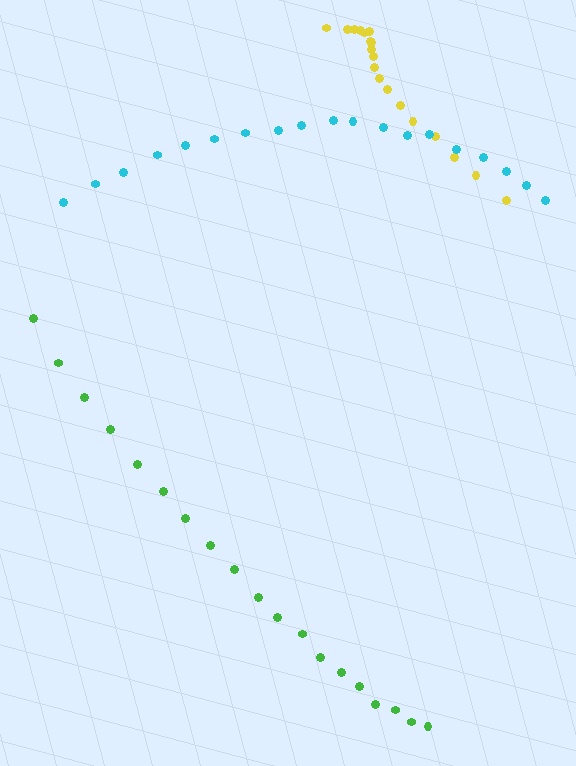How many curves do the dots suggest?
There are 3 distinct paths.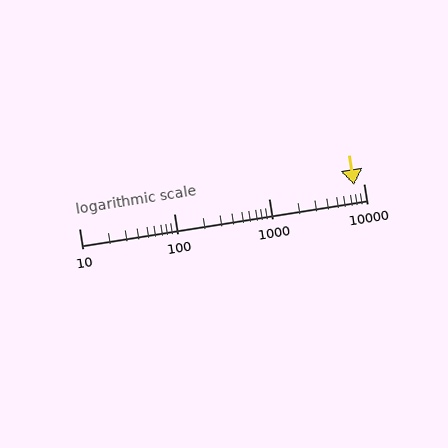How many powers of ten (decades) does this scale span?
The scale spans 3 decades, from 10 to 10000.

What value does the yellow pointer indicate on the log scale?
The pointer indicates approximately 7900.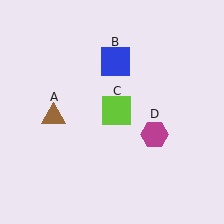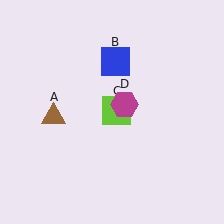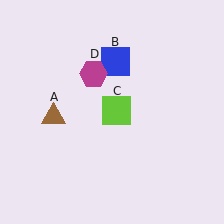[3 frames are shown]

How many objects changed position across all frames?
1 object changed position: magenta hexagon (object D).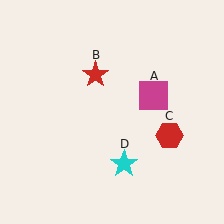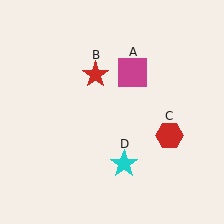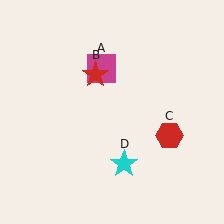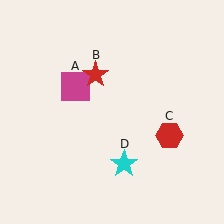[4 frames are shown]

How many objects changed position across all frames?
1 object changed position: magenta square (object A).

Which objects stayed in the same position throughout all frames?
Red star (object B) and red hexagon (object C) and cyan star (object D) remained stationary.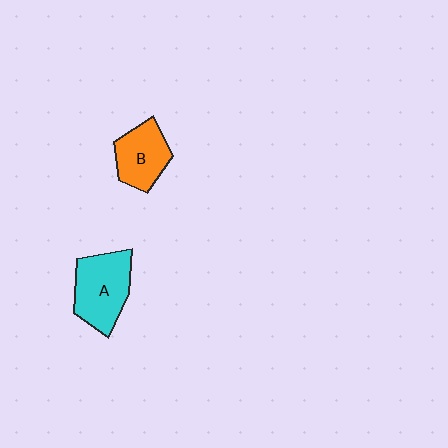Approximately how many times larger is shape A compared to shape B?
Approximately 1.3 times.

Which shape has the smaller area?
Shape B (orange).